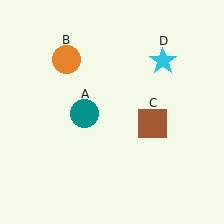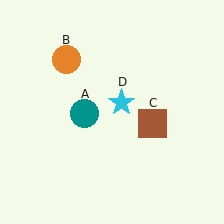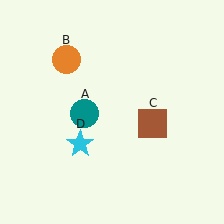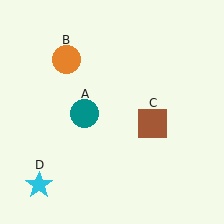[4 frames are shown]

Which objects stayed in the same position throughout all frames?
Teal circle (object A) and orange circle (object B) and brown square (object C) remained stationary.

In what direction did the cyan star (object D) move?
The cyan star (object D) moved down and to the left.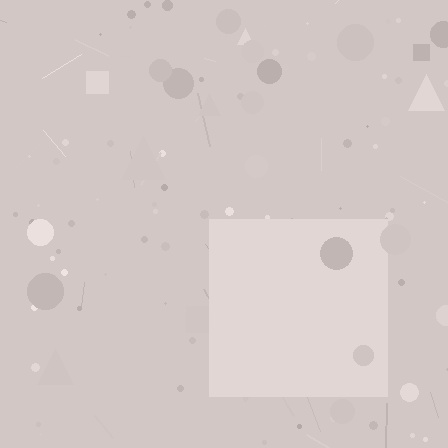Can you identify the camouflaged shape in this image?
The camouflaged shape is a square.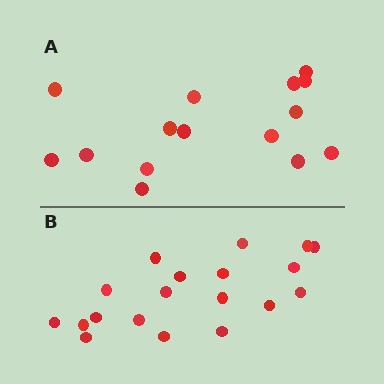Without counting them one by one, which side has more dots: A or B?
Region B (the bottom region) has more dots.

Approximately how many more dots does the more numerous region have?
Region B has about 4 more dots than region A.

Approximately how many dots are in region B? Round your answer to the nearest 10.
About 20 dots. (The exact count is 19, which rounds to 20.)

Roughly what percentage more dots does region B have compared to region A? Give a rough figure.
About 25% more.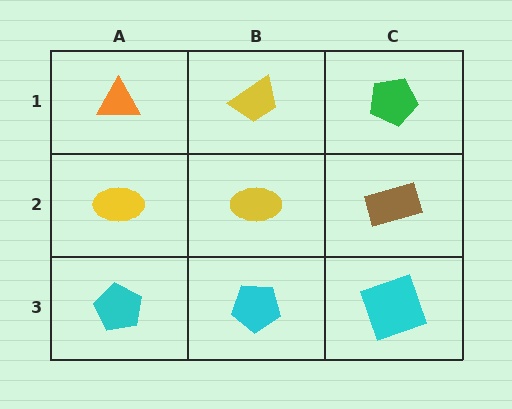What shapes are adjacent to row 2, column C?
A green pentagon (row 1, column C), a cyan square (row 3, column C), a yellow ellipse (row 2, column B).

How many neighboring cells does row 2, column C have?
3.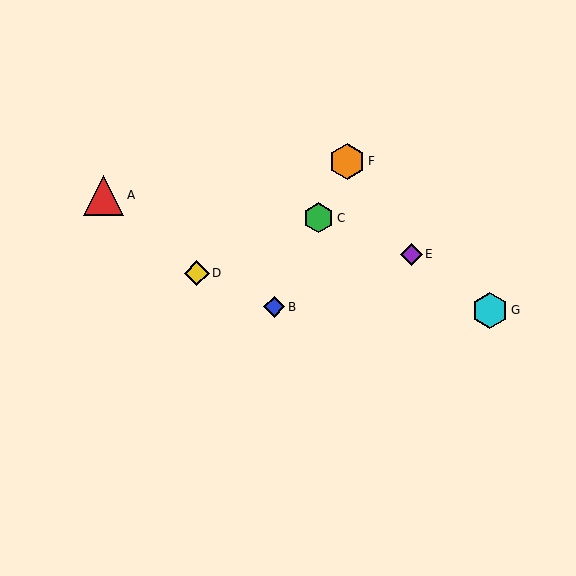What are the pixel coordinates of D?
Object D is at (197, 273).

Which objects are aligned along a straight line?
Objects B, C, F are aligned along a straight line.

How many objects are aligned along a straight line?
3 objects (B, C, F) are aligned along a straight line.